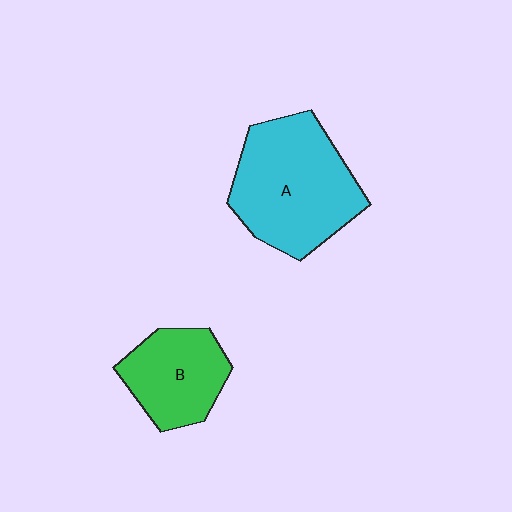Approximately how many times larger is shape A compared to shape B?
Approximately 1.6 times.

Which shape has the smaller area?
Shape B (green).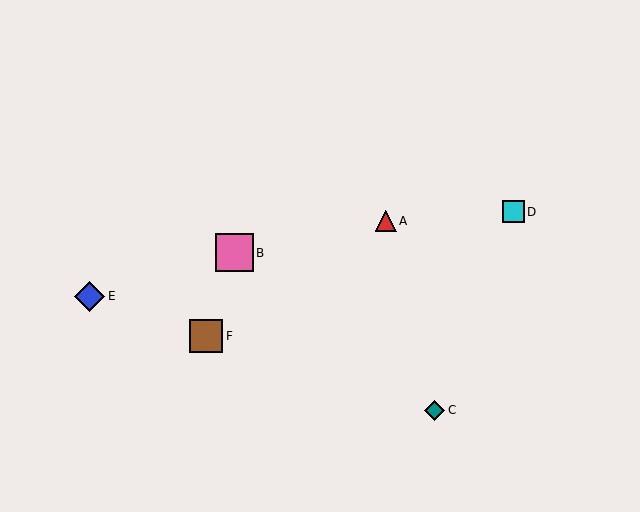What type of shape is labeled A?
Shape A is a red triangle.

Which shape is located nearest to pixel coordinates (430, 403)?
The teal diamond (labeled C) at (435, 410) is nearest to that location.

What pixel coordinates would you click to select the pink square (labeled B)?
Click at (234, 253) to select the pink square B.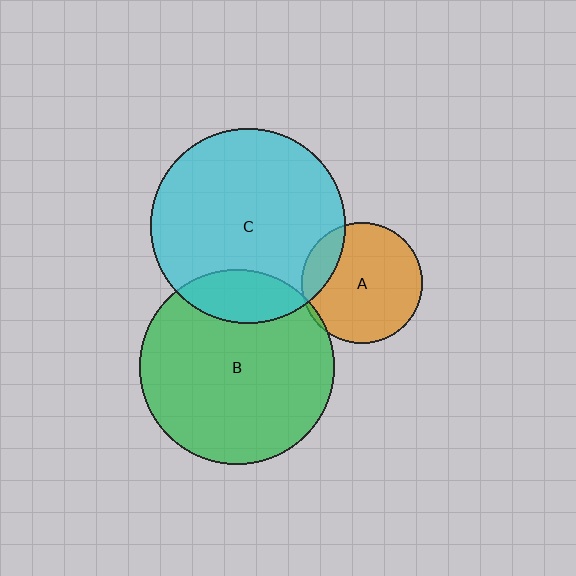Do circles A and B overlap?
Yes.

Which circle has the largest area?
Circle C (cyan).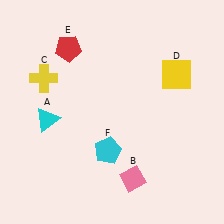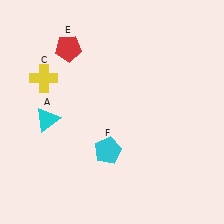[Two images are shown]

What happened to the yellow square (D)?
The yellow square (D) was removed in Image 2. It was in the top-right area of Image 1.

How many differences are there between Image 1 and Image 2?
There are 2 differences between the two images.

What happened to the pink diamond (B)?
The pink diamond (B) was removed in Image 2. It was in the bottom-right area of Image 1.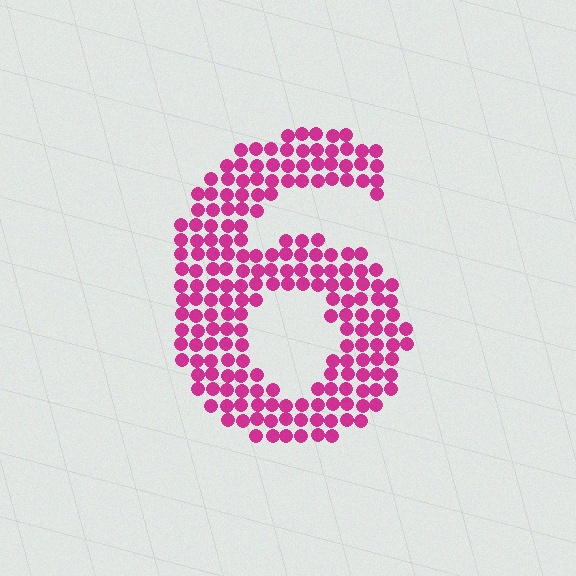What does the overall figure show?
The overall figure shows the digit 6.